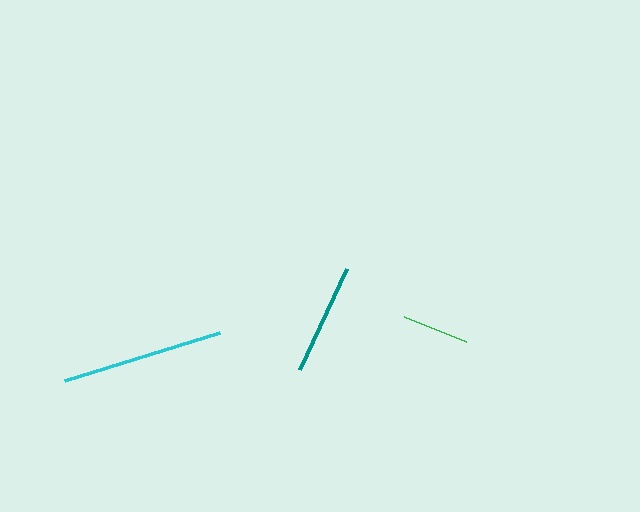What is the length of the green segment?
The green segment is approximately 67 pixels long.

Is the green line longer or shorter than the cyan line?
The cyan line is longer than the green line.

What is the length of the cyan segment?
The cyan segment is approximately 162 pixels long.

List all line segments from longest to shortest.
From longest to shortest: cyan, teal, green.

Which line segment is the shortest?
The green line is the shortest at approximately 67 pixels.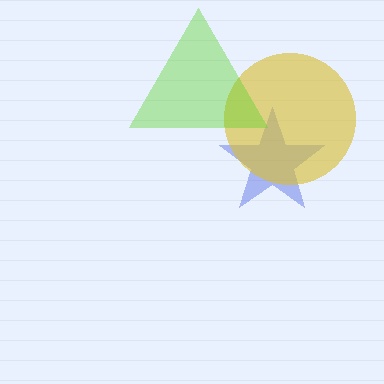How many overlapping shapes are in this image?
There are 3 overlapping shapes in the image.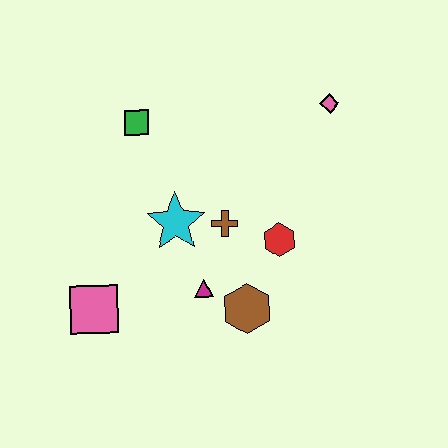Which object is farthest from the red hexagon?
The pink square is farthest from the red hexagon.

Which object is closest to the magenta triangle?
The brown hexagon is closest to the magenta triangle.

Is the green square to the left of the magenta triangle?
Yes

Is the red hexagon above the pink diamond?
No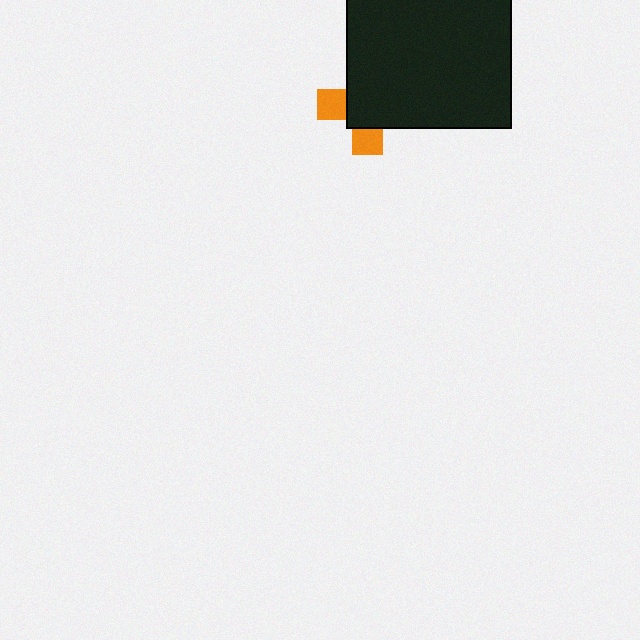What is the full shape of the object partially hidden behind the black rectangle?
The partially hidden object is an orange cross.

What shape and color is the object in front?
The object in front is a black rectangle.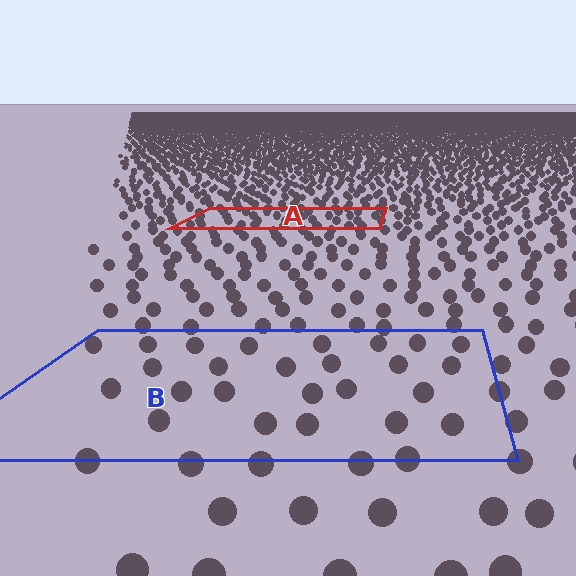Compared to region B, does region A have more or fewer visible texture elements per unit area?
Region A has more texture elements per unit area — they are packed more densely because it is farther away.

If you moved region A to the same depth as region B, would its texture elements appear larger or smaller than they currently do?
They would appear larger. At a closer depth, the same texture elements are projected at a bigger on-screen size.